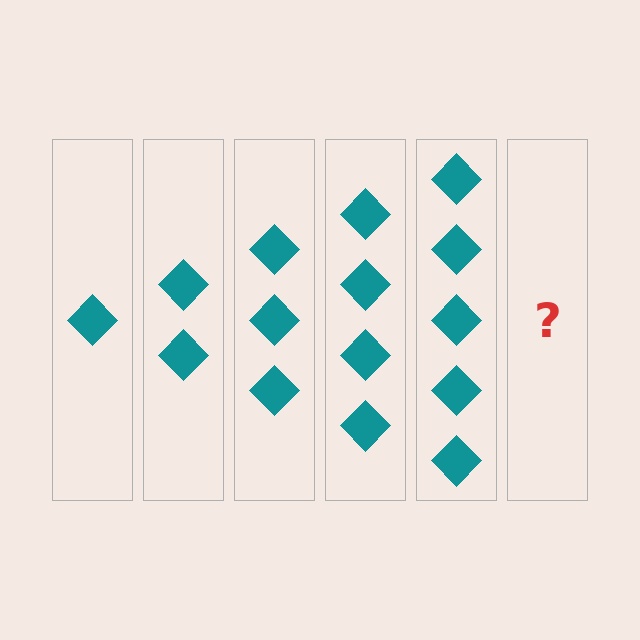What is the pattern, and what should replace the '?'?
The pattern is that each step adds one more diamond. The '?' should be 6 diamonds.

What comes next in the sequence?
The next element should be 6 diamonds.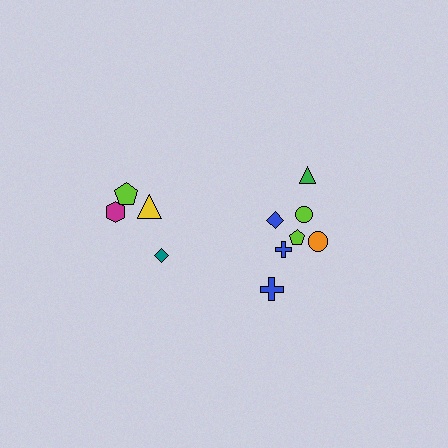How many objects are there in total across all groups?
There are 11 objects.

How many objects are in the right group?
There are 7 objects.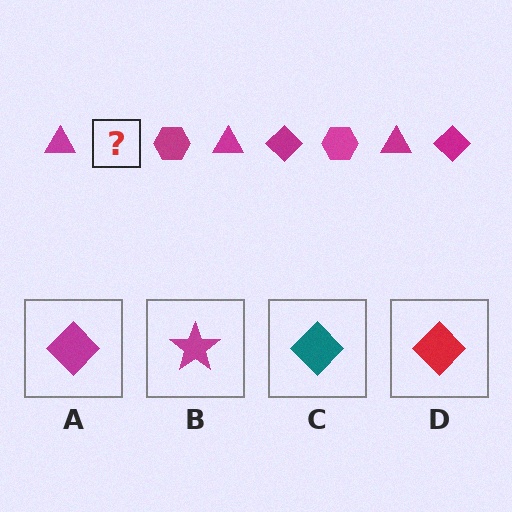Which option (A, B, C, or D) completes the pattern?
A.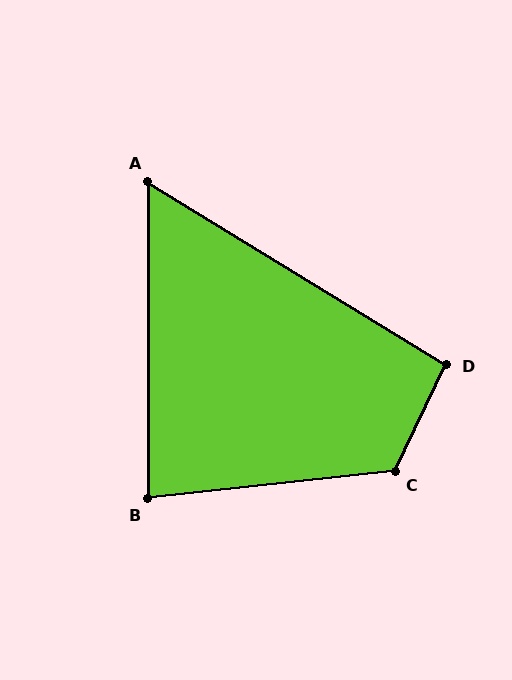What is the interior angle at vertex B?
Approximately 84 degrees (acute).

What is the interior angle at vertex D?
Approximately 96 degrees (obtuse).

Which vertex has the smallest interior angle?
A, at approximately 59 degrees.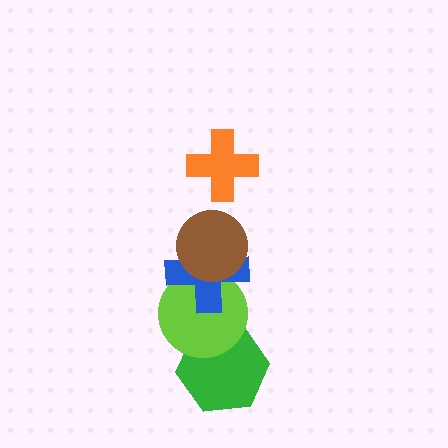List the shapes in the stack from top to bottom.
From top to bottom: the orange cross, the brown circle, the blue cross, the lime circle, the green hexagon.